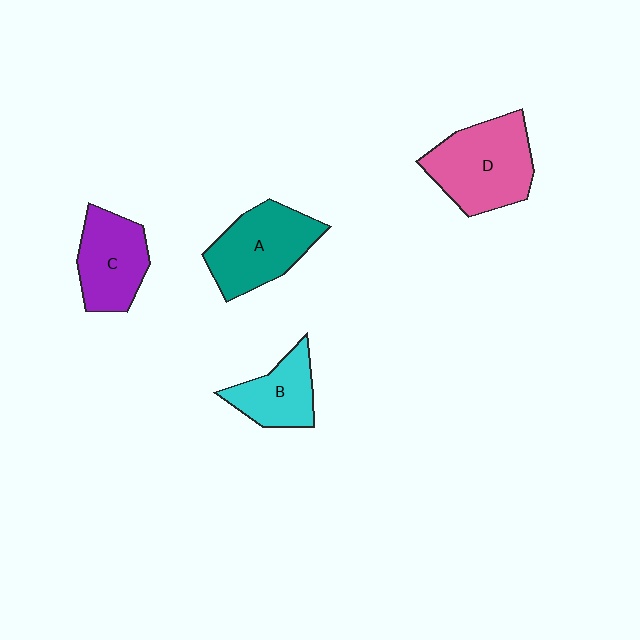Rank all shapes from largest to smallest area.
From largest to smallest: D (pink), A (teal), C (purple), B (cyan).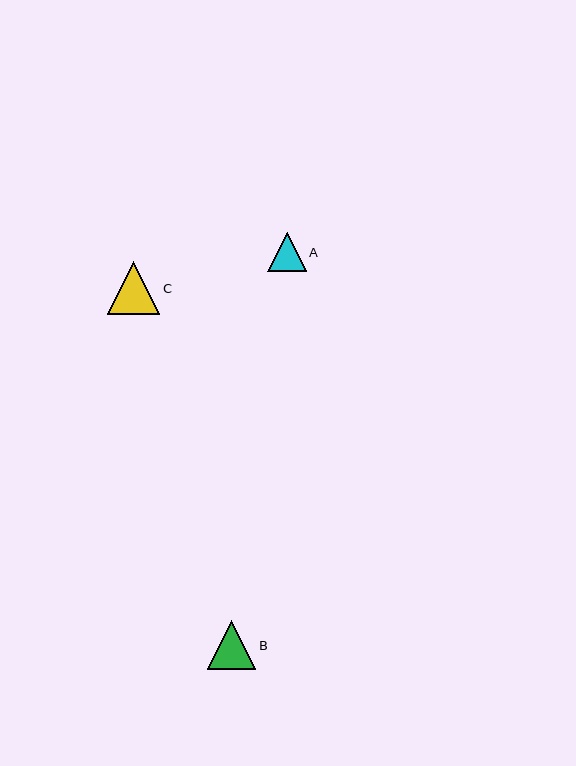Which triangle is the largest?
Triangle C is the largest with a size of approximately 52 pixels.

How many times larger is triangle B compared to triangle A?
Triangle B is approximately 1.3 times the size of triangle A.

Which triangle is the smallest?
Triangle A is the smallest with a size of approximately 38 pixels.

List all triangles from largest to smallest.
From largest to smallest: C, B, A.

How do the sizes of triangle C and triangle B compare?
Triangle C and triangle B are approximately the same size.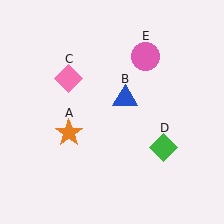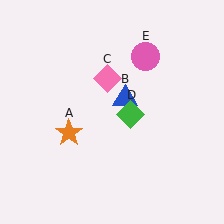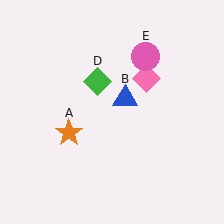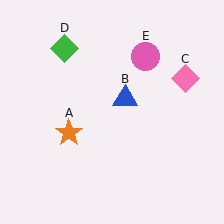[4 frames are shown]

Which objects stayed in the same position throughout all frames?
Orange star (object A) and blue triangle (object B) and pink circle (object E) remained stationary.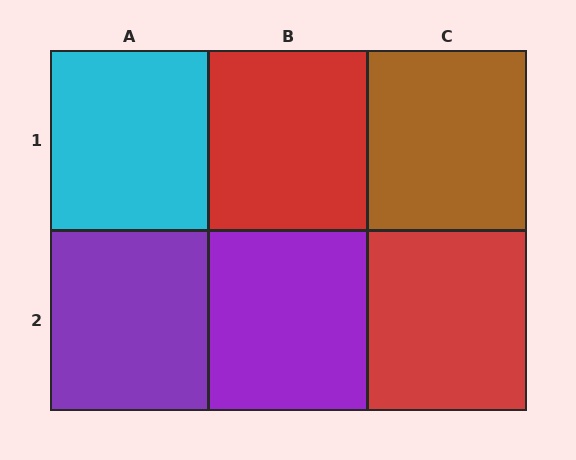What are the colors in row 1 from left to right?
Cyan, red, brown.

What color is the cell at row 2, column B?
Purple.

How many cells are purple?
2 cells are purple.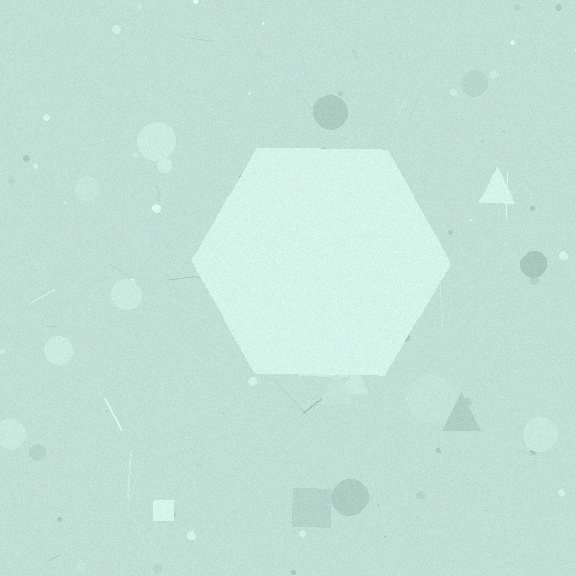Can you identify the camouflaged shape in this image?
The camouflaged shape is a hexagon.